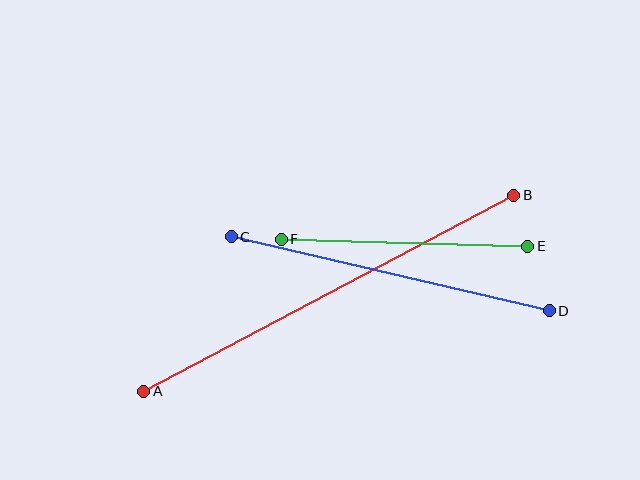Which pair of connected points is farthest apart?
Points A and B are farthest apart.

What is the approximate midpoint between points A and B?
The midpoint is at approximately (329, 293) pixels.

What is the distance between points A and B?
The distance is approximately 419 pixels.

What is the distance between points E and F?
The distance is approximately 247 pixels.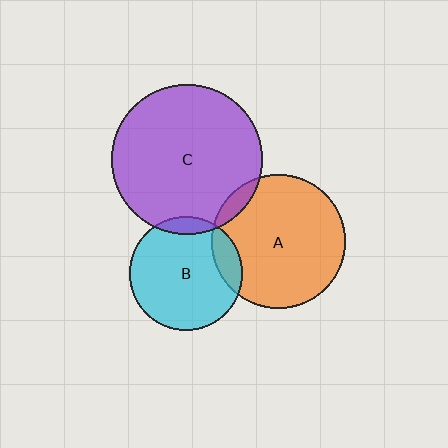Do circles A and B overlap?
Yes.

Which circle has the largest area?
Circle C (purple).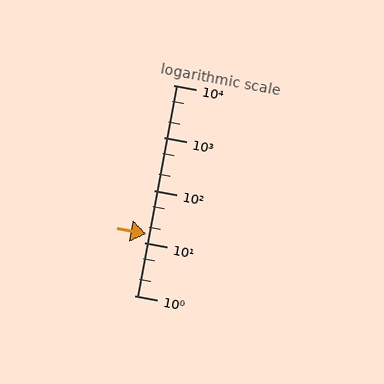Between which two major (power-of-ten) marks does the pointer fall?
The pointer is between 10 and 100.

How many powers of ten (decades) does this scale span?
The scale spans 4 decades, from 1 to 10000.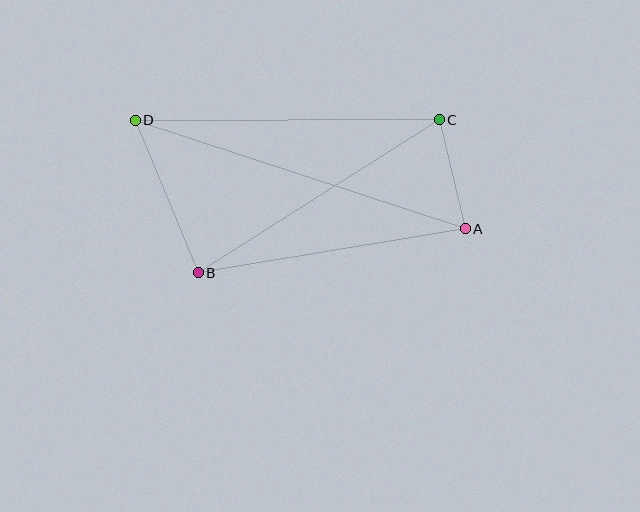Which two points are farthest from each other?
Points A and D are farthest from each other.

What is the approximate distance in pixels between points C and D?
The distance between C and D is approximately 304 pixels.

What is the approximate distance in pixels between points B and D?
The distance between B and D is approximately 165 pixels.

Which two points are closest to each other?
Points A and C are closest to each other.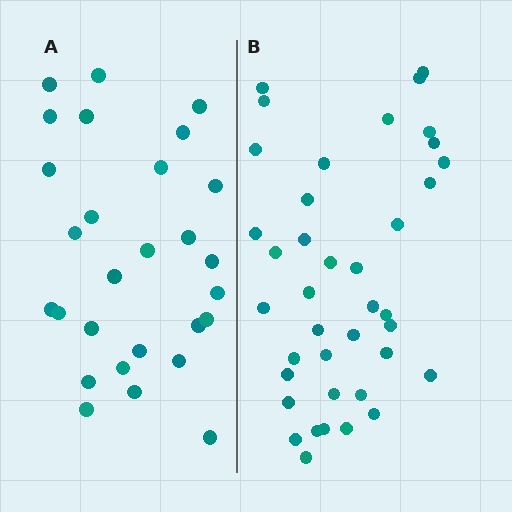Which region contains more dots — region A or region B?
Region B (the right region) has more dots.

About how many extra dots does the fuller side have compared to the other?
Region B has roughly 12 or so more dots than region A.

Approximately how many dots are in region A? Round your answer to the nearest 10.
About 30 dots. (The exact count is 28, which rounds to 30.)